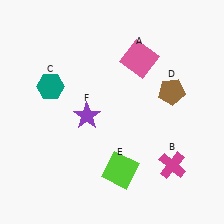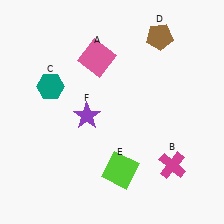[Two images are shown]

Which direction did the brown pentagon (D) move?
The brown pentagon (D) moved up.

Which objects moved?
The objects that moved are: the pink square (A), the brown pentagon (D).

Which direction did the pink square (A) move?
The pink square (A) moved left.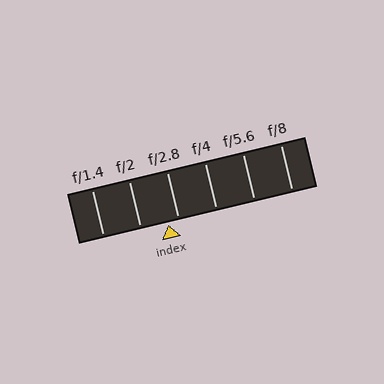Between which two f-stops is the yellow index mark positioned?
The index mark is between f/2 and f/2.8.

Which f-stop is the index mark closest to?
The index mark is closest to f/2.8.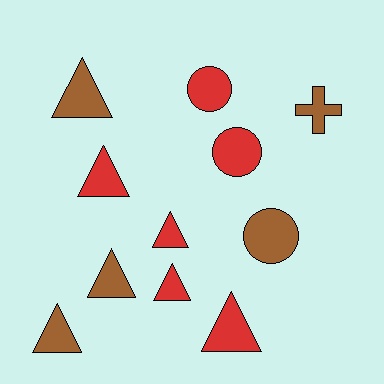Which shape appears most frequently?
Triangle, with 7 objects.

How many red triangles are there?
There are 4 red triangles.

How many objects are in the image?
There are 11 objects.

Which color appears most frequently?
Red, with 6 objects.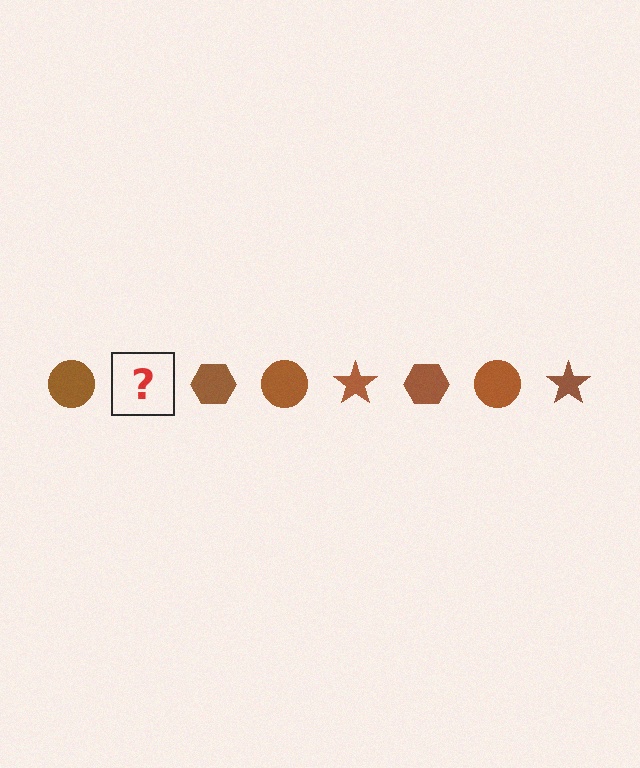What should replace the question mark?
The question mark should be replaced with a brown star.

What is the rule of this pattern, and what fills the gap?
The rule is that the pattern cycles through circle, star, hexagon shapes in brown. The gap should be filled with a brown star.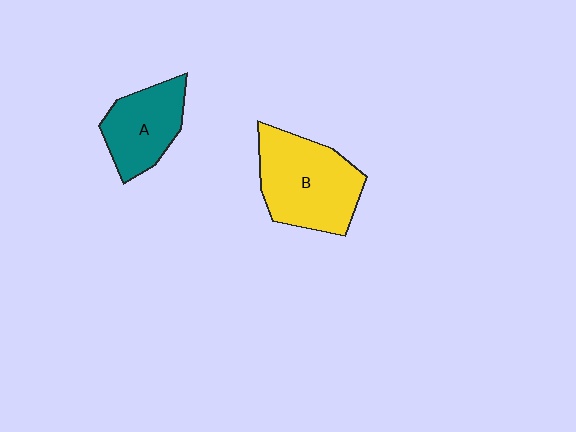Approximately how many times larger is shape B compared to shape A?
Approximately 1.5 times.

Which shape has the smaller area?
Shape A (teal).